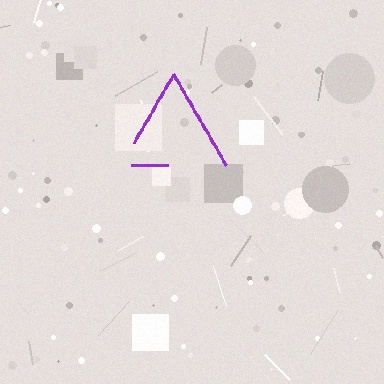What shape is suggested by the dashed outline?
The dashed outline suggests a triangle.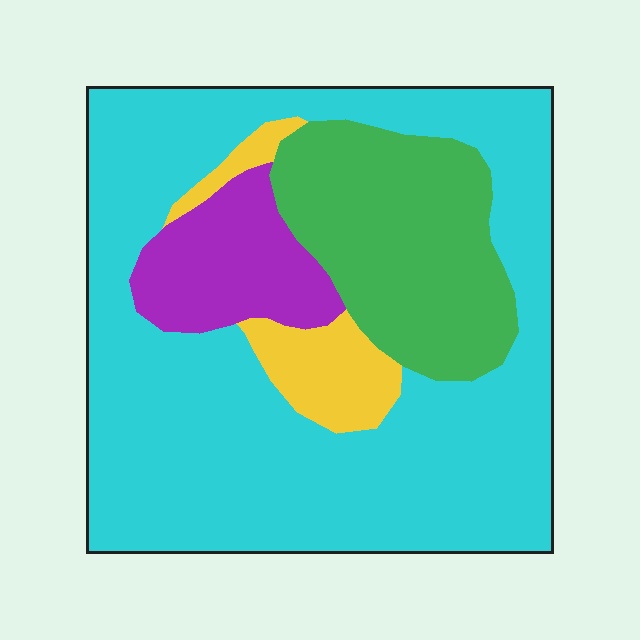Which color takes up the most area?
Cyan, at roughly 60%.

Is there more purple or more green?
Green.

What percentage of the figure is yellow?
Yellow takes up less than a sixth of the figure.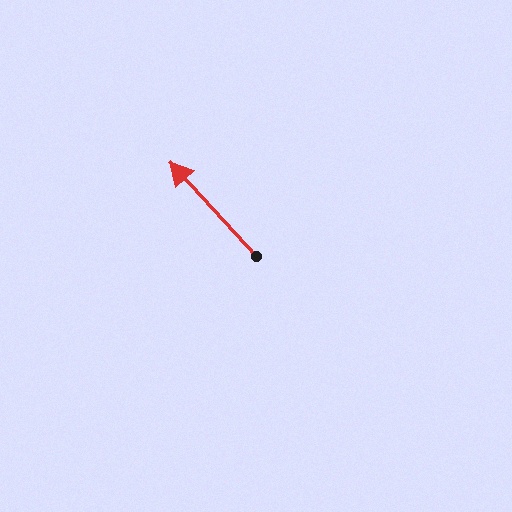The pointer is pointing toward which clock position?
Roughly 11 o'clock.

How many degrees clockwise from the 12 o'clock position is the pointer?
Approximately 317 degrees.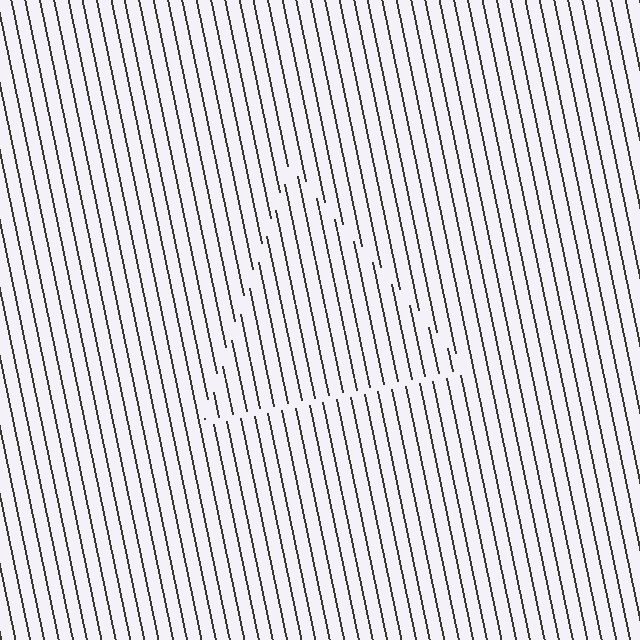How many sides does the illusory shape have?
3 sides — the line-ends trace a triangle.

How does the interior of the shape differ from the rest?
The interior of the shape contains the same grating, shifted by half a period — the contour is defined by the phase discontinuity where line-ends from the inner and outer gratings abut.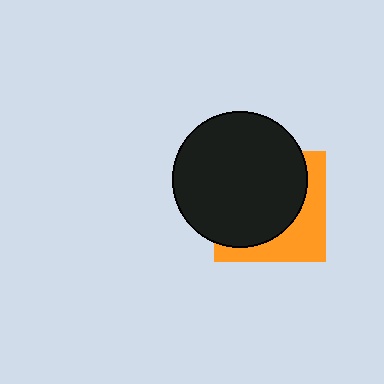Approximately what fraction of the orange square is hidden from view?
Roughly 65% of the orange square is hidden behind the black circle.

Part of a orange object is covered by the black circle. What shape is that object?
It is a square.